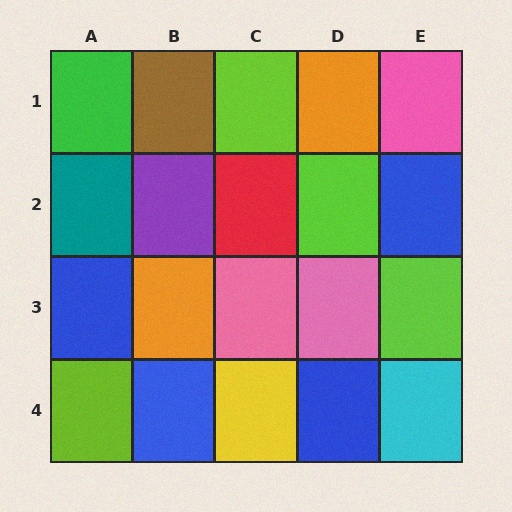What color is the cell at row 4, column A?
Lime.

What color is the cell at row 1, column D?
Orange.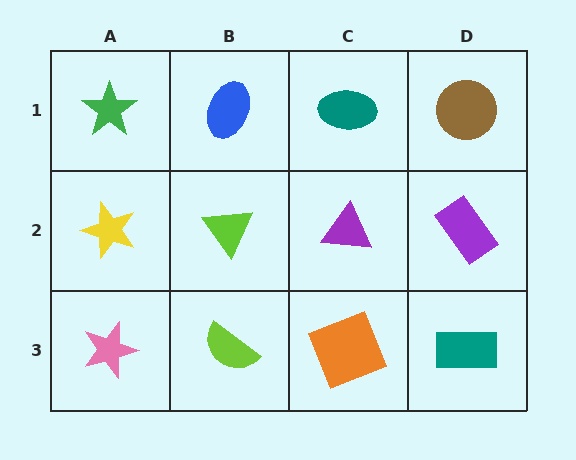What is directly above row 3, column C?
A purple triangle.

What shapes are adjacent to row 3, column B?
A lime triangle (row 2, column B), a pink star (row 3, column A), an orange square (row 3, column C).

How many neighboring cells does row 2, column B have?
4.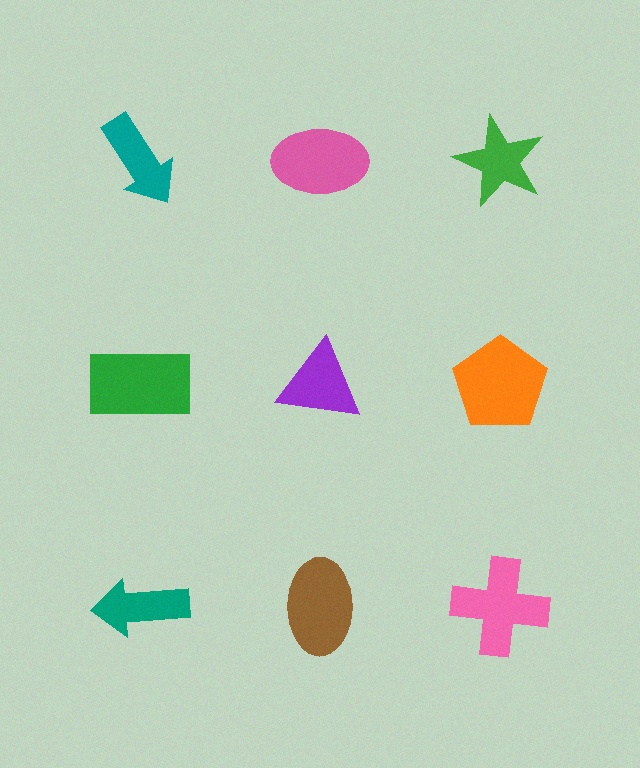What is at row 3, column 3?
A pink cross.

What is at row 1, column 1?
A teal arrow.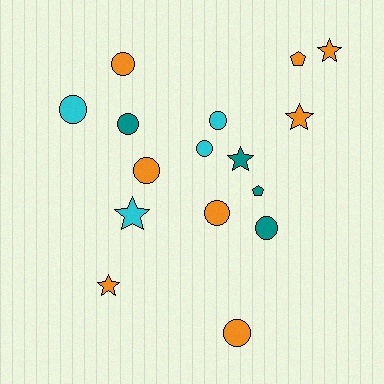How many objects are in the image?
There are 16 objects.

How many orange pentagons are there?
There is 1 orange pentagon.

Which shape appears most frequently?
Circle, with 9 objects.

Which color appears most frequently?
Orange, with 8 objects.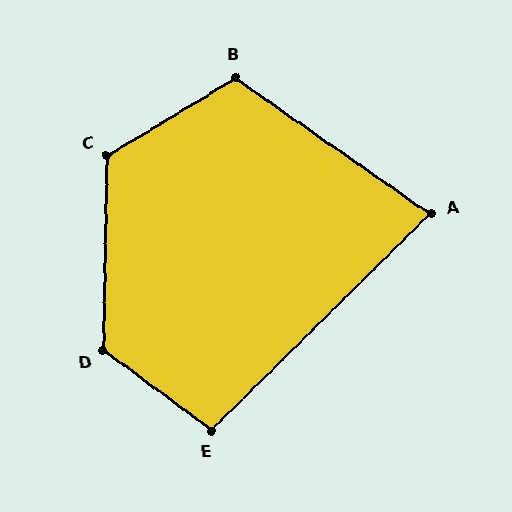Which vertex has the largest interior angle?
D, at approximately 125 degrees.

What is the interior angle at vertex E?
Approximately 99 degrees (obtuse).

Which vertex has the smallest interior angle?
A, at approximately 80 degrees.